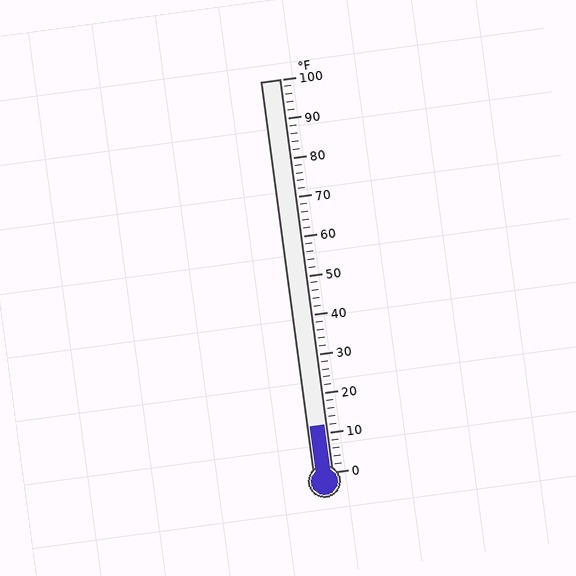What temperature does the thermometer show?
The thermometer shows approximately 12°F.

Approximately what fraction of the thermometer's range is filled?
The thermometer is filled to approximately 10% of its range.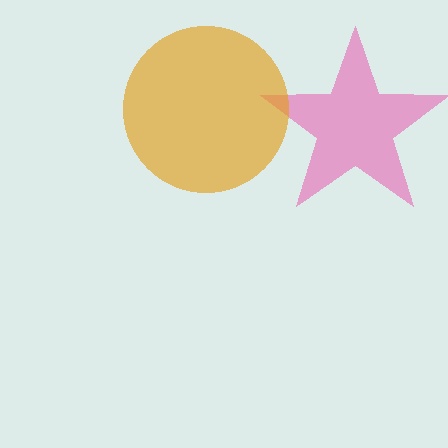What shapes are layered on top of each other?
The layered shapes are: a pink star, an orange circle.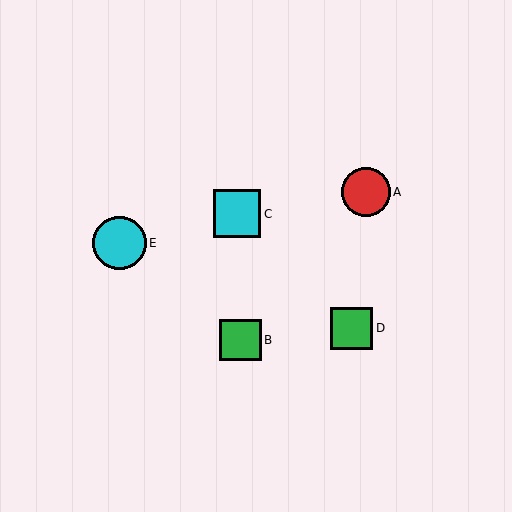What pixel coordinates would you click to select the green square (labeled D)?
Click at (352, 328) to select the green square D.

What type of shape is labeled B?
Shape B is a green square.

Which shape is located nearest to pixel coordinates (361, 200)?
The red circle (labeled A) at (366, 192) is nearest to that location.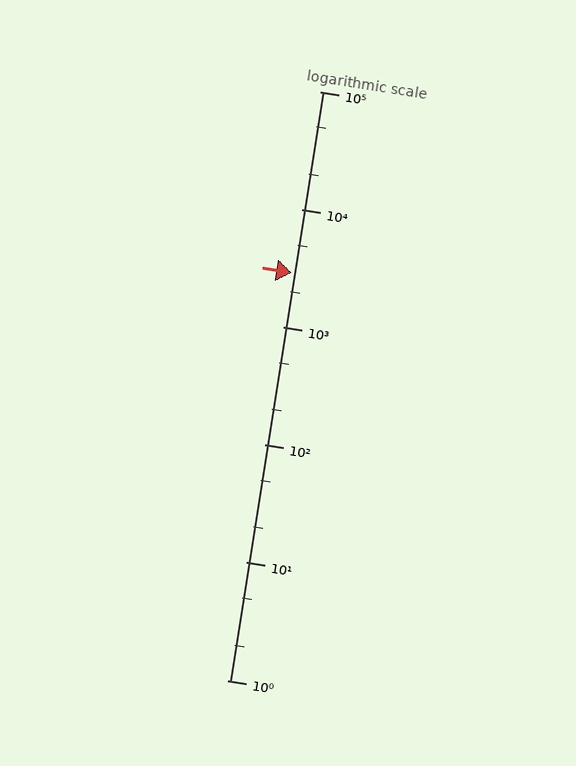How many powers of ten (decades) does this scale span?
The scale spans 5 decades, from 1 to 100000.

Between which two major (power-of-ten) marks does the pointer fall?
The pointer is between 1000 and 10000.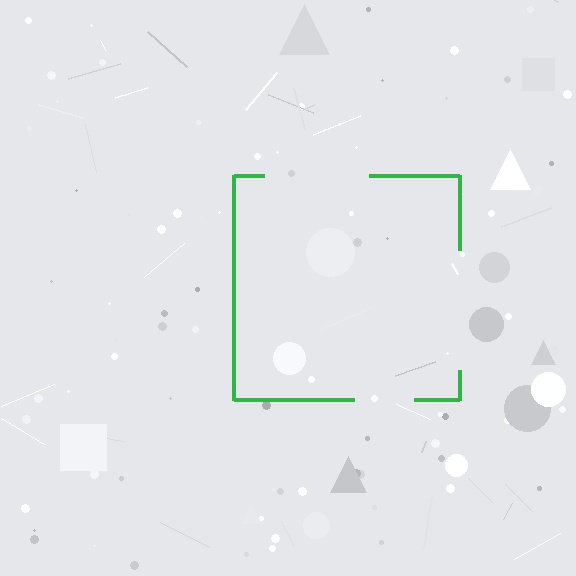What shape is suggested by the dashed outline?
The dashed outline suggests a square.